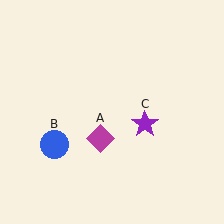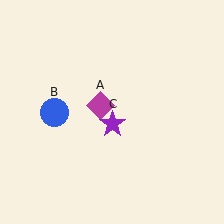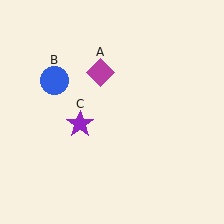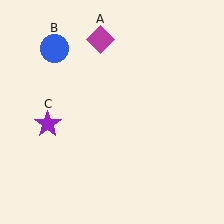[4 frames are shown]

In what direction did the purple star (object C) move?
The purple star (object C) moved left.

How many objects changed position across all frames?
3 objects changed position: magenta diamond (object A), blue circle (object B), purple star (object C).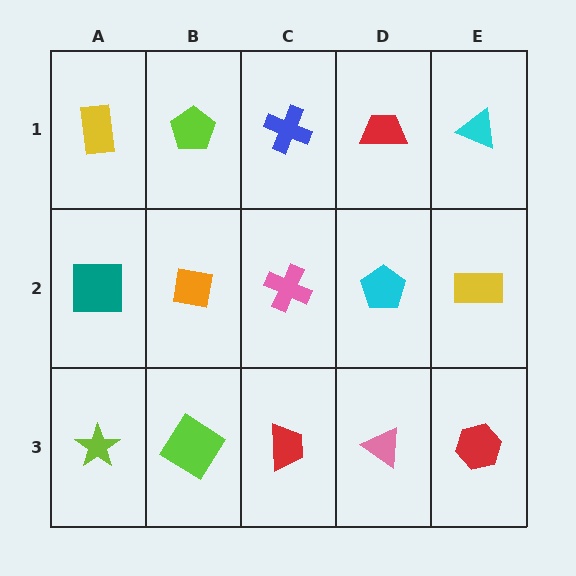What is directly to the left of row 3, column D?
A red trapezoid.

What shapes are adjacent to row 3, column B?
An orange square (row 2, column B), a lime star (row 3, column A), a red trapezoid (row 3, column C).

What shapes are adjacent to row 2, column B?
A lime pentagon (row 1, column B), a lime diamond (row 3, column B), a teal square (row 2, column A), a pink cross (row 2, column C).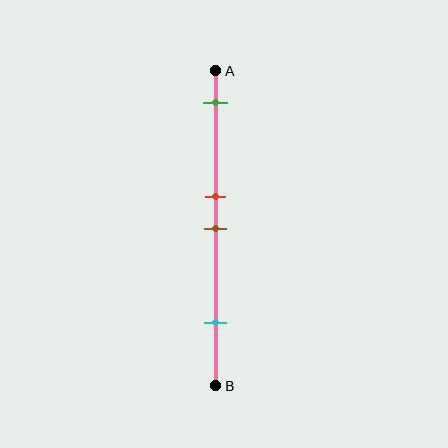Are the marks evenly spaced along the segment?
No, the marks are not evenly spaced.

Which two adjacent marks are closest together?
The red and brown marks are the closest adjacent pair.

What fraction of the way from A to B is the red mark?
The red mark is approximately 40% (0.4) of the way from A to B.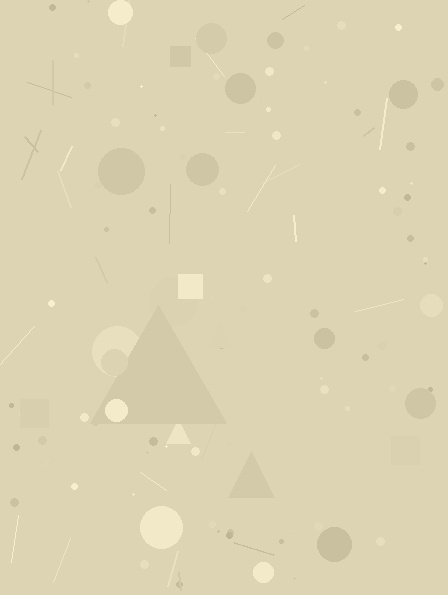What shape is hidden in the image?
A triangle is hidden in the image.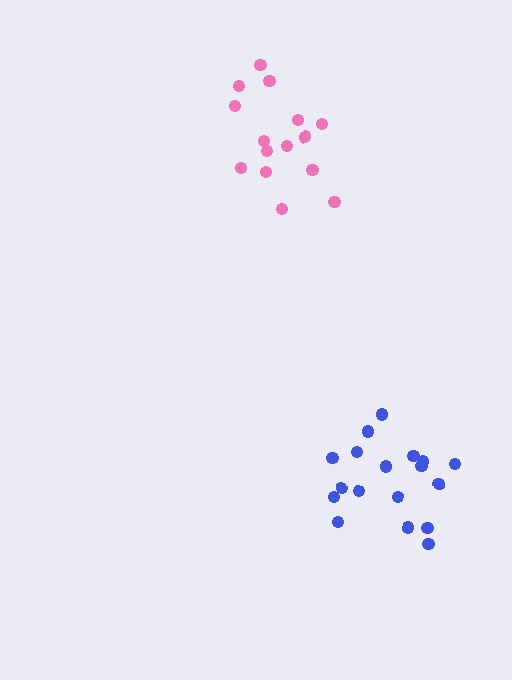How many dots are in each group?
Group 1: 15 dots, Group 2: 18 dots (33 total).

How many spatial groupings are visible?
There are 2 spatial groupings.